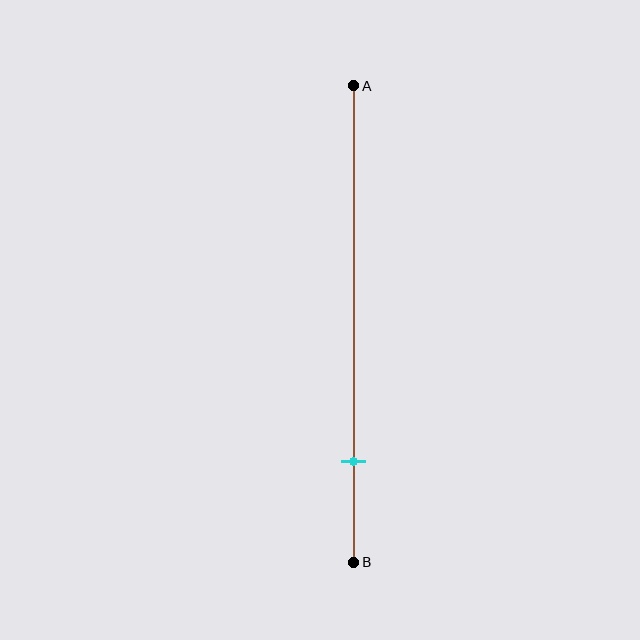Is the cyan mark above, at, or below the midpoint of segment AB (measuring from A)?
The cyan mark is below the midpoint of segment AB.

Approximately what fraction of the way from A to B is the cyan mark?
The cyan mark is approximately 80% of the way from A to B.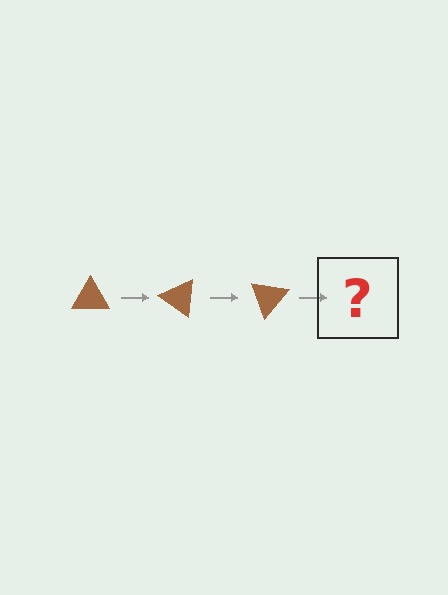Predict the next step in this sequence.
The next step is a brown triangle rotated 105 degrees.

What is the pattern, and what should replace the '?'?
The pattern is that the triangle rotates 35 degrees each step. The '?' should be a brown triangle rotated 105 degrees.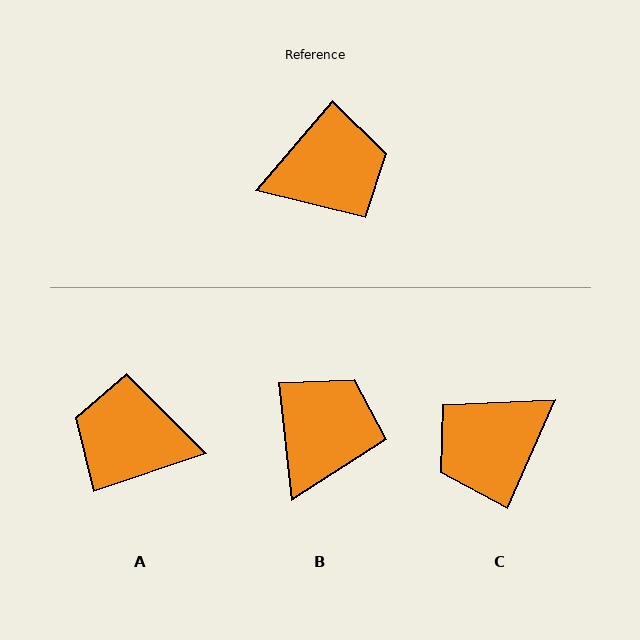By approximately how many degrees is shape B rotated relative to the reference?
Approximately 47 degrees counter-clockwise.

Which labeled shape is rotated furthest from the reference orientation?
C, about 164 degrees away.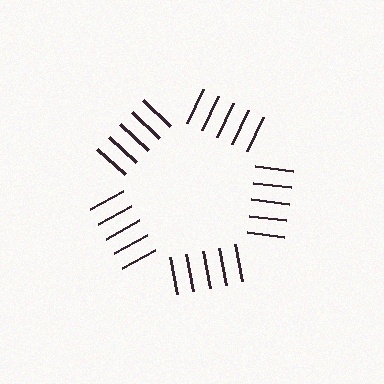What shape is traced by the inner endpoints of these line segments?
An illusory pentagon — the line segments terminate on its edges but no continuous stroke is drawn.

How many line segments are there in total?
25 — 5 along each of the 5 edges.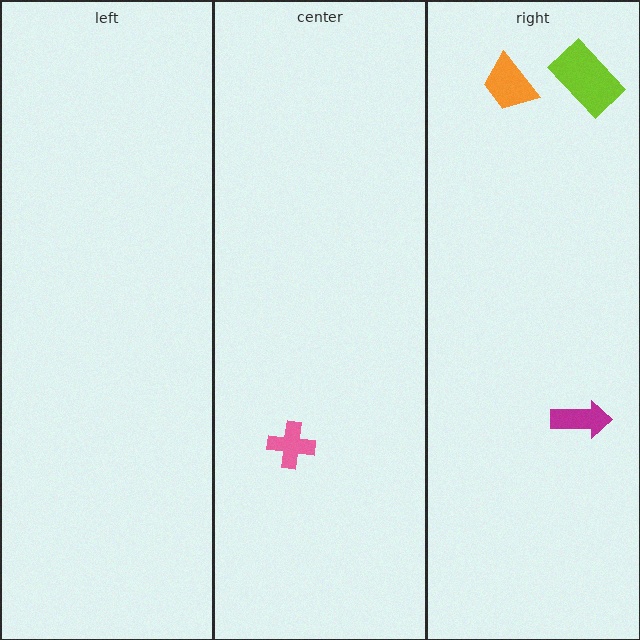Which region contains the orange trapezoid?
The right region.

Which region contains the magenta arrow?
The right region.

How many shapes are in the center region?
1.